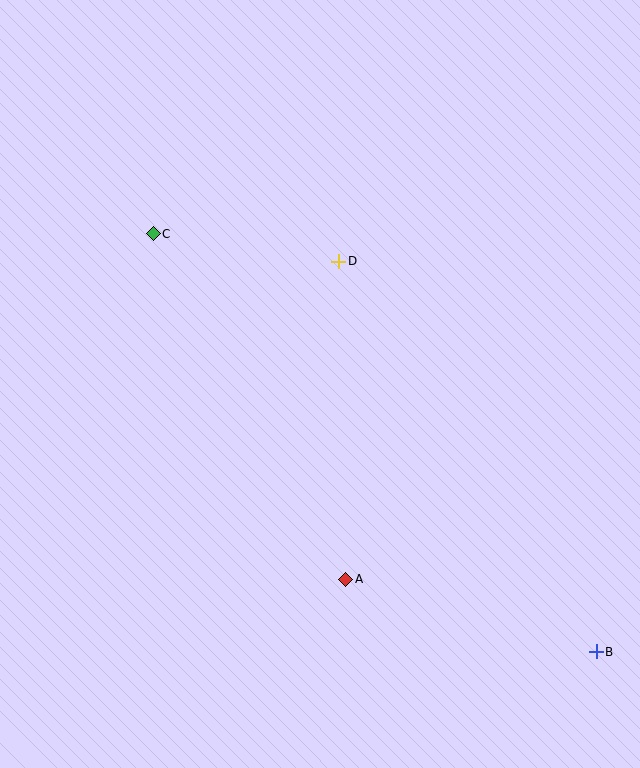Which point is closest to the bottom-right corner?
Point B is closest to the bottom-right corner.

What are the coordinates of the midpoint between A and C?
The midpoint between A and C is at (250, 407).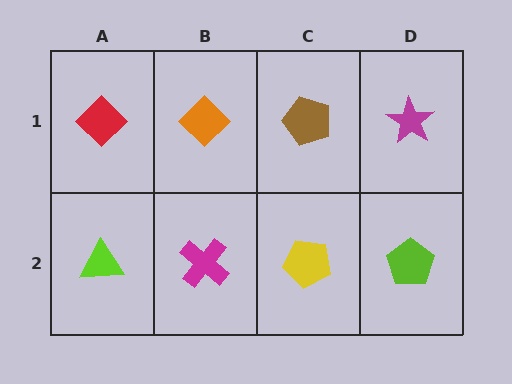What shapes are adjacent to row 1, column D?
A lime pentagon (row 2, column D), a brown pentagon (row 1, column C).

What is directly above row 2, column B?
An orange diamond.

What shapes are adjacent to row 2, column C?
A brown pentagon (row 1, column C), a magenta cross (row 2, column B), a lime pentagon (row 2, column D).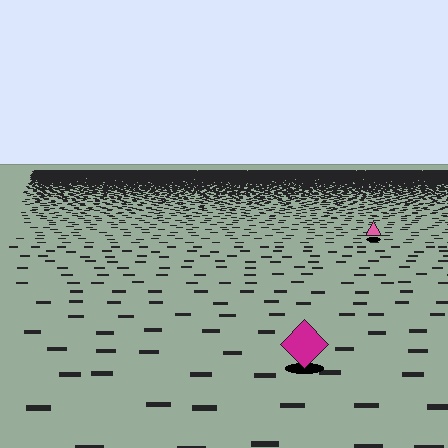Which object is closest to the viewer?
The magenta diamond is closest. The texture marks near it are larger and more spread out.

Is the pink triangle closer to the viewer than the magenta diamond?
No. The magenta diamond is closer — you can tell from the texture gradient: the ground texture is coarser near it.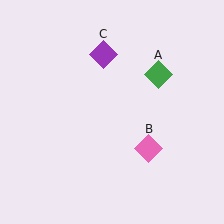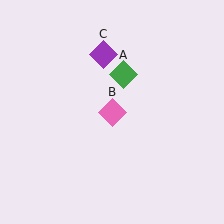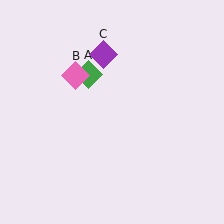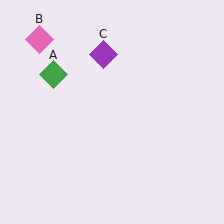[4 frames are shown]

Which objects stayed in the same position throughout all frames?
Purple diamond (object C) remained stationary.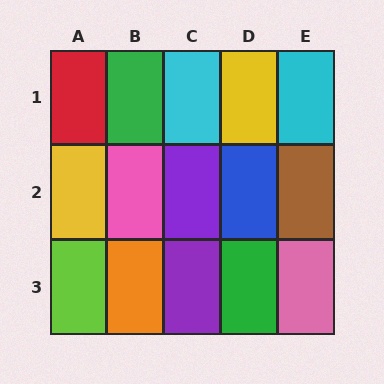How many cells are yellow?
2 cells are yellow.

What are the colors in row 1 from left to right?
Red, green, cyan, yellow, cyan.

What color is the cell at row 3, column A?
Lime.